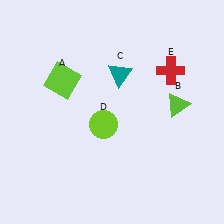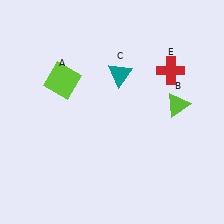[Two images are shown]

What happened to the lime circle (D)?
The lime circle (D) was removed in Image 2. It was in the bottom-left area of Image 1.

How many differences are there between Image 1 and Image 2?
There is 1 difference between the two images.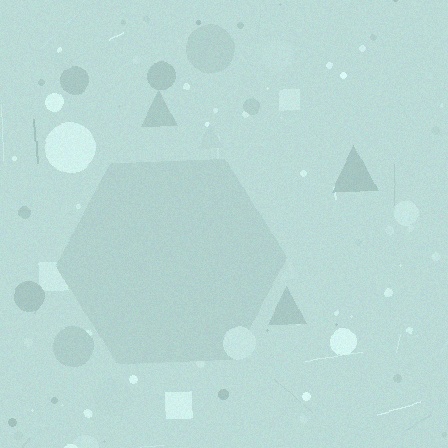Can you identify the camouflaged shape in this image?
The camouflaged shape is a hexagon.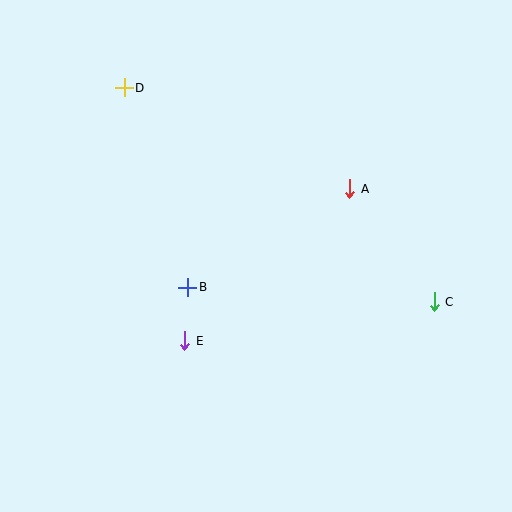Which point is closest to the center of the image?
Point B at (188, 287) is closest to the center.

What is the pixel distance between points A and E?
The distance between A and E is 225 pixels.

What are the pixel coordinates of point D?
Point D is at (124, 88).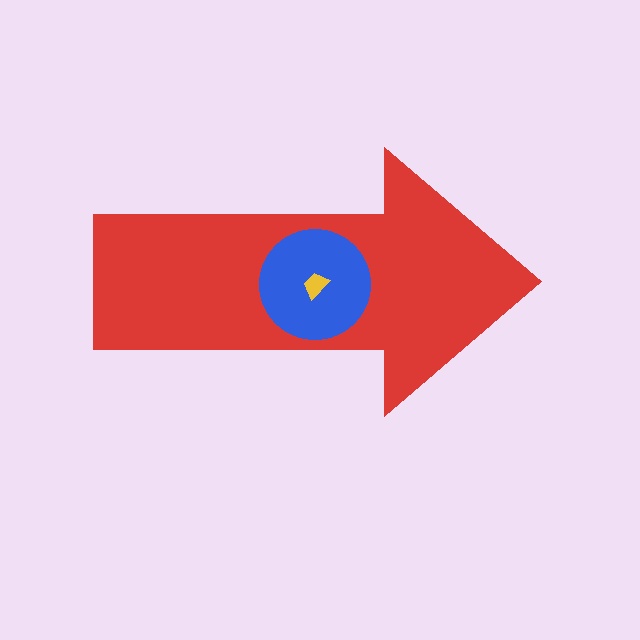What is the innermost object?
The yellow trapezoid.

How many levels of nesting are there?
3.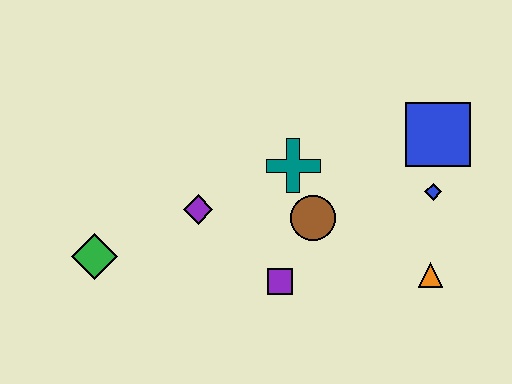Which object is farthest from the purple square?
The blue square is farthest from the purple square.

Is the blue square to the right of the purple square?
Yes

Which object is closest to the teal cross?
The brown circle is closest to the teal cross.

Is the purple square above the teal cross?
No